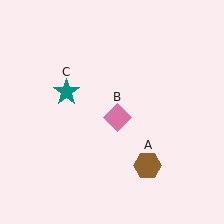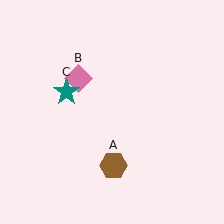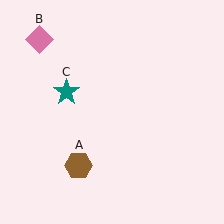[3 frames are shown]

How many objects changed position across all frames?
2 objects changed position: brown hexagon (object A), pink diamond (object B).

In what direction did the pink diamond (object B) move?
The pink diamond (object B) moved up and to the left.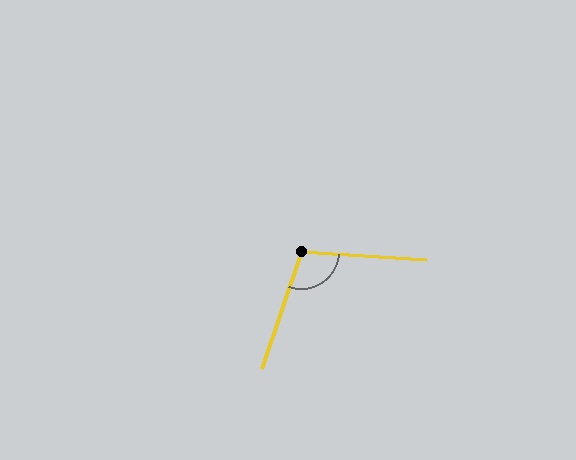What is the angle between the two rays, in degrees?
Approximately 105 degrees.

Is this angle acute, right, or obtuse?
It is obtuse.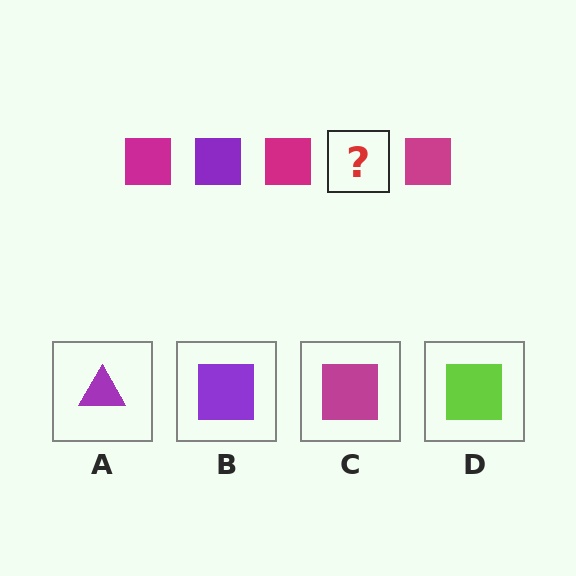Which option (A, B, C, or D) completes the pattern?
B.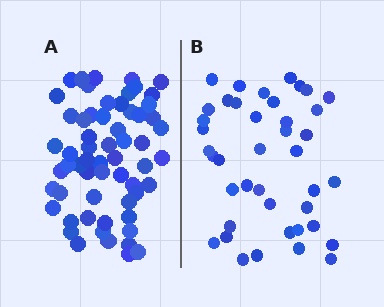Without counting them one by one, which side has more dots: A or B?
Region A (the left region) has more dots.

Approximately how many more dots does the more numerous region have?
Region A has approximately 20 more dots than region B.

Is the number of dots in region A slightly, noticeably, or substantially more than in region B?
Region A has substantially more. The ratio is roughly 1.5 to 1.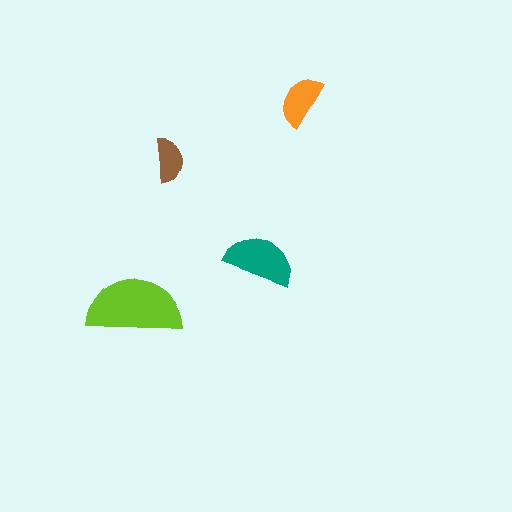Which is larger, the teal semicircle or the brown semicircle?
The teal one.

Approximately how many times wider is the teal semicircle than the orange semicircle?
About 1.5 times wider.